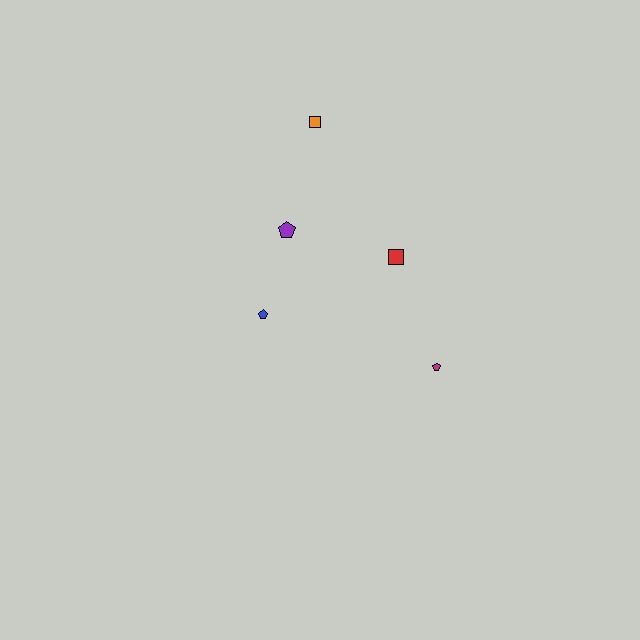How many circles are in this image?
There are no circles.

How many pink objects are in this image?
There are no pink objects.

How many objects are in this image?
There are 5 objects.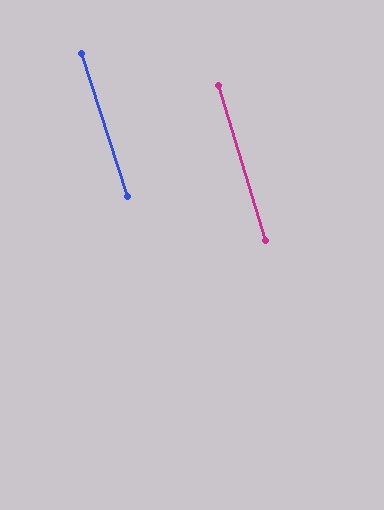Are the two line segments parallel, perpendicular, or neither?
Parallel — their directions differ by only 0.9°.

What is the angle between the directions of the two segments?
Approximately 1 degree.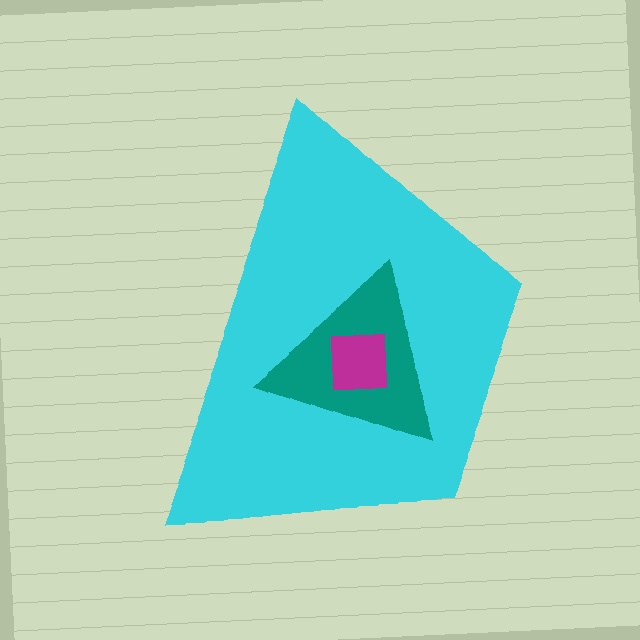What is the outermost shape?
The cyan trapezoid.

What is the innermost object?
The magenta square.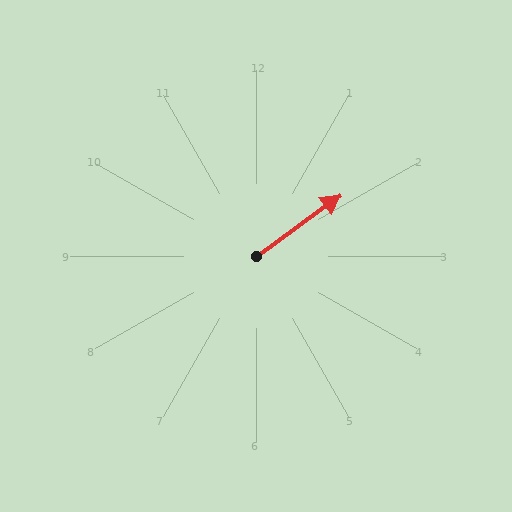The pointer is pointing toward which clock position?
Roughly 2 o'clock.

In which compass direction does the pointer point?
Northeast.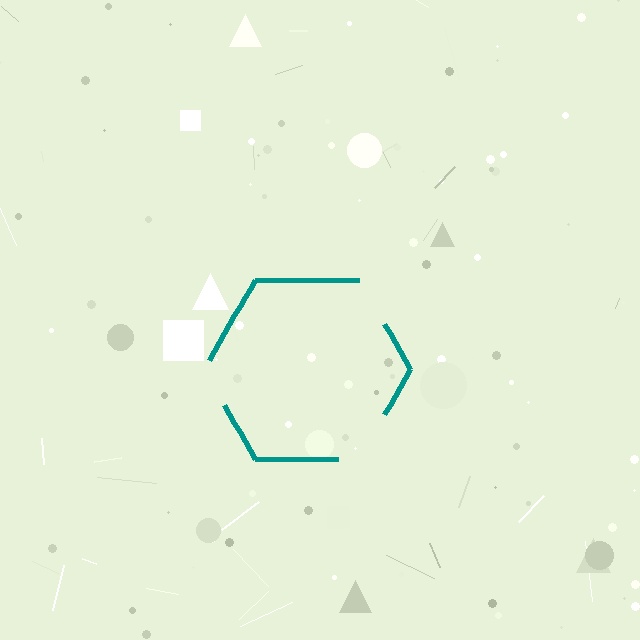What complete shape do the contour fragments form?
The contour fragments form a hexagon.